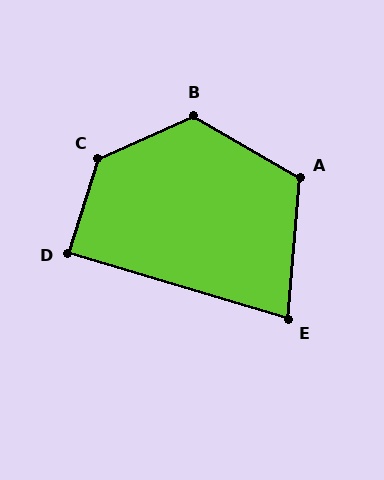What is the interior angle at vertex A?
Approximately 116 degrees (obtuse).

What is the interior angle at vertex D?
Approximately 89 degrees (approximately right).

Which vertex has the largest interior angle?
C, at approximately 131 degrees.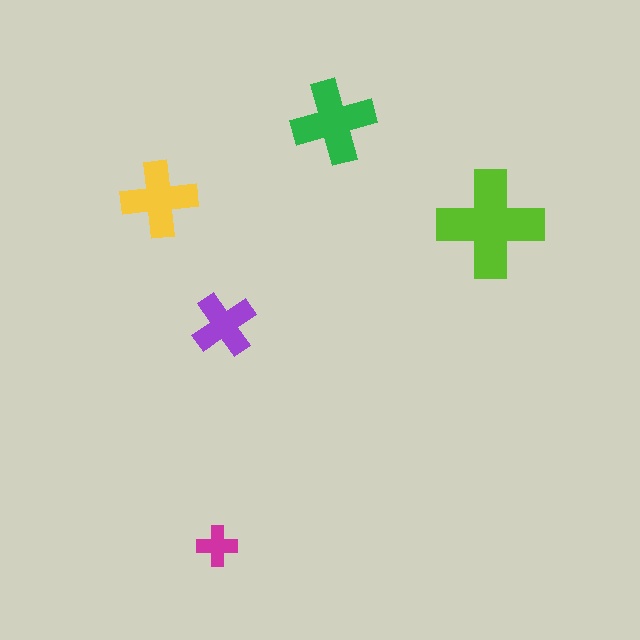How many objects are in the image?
There are 5 objects in the image.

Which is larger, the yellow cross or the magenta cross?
The yellow one.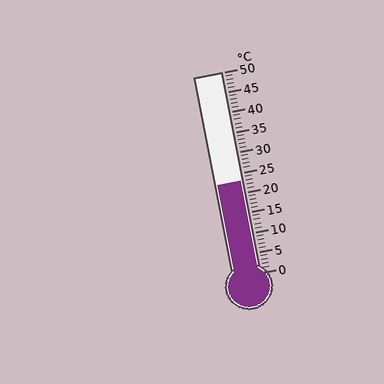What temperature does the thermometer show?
The thermometer shows approximately 23°C.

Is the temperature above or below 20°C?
The temperature is above 20°C.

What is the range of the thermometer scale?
The thermometer scale ranges from 0°C to 50°C.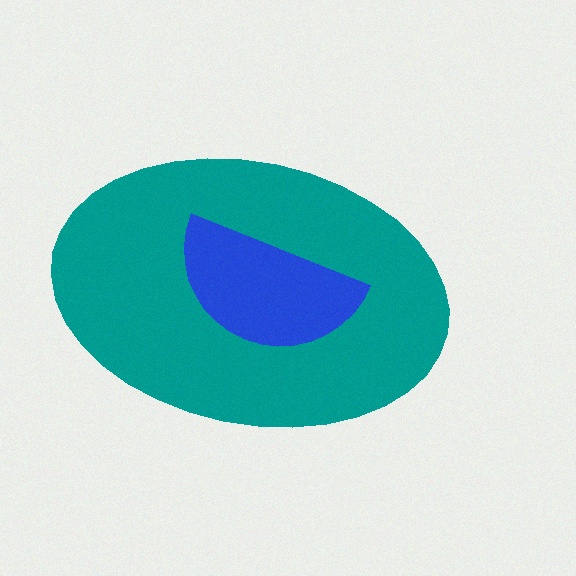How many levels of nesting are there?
2.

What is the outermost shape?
The teal ellipse.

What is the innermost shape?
The blue semicircle.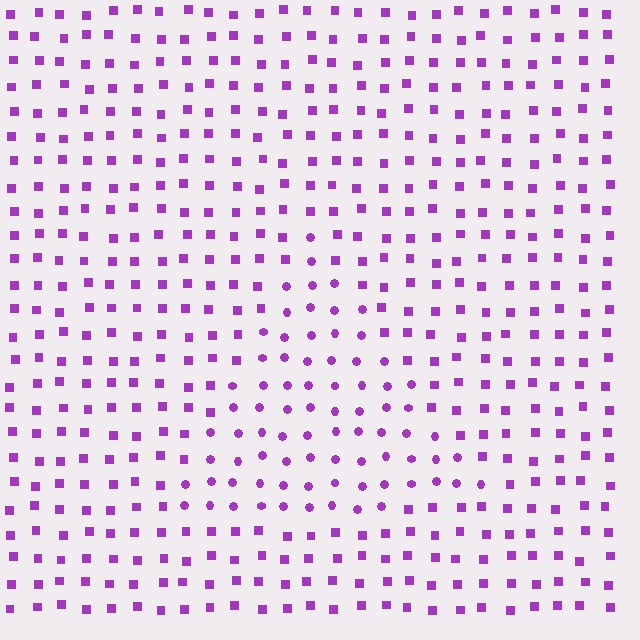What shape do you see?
I see a triangle.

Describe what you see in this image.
The image is filled with small purple elements arranged in a uniform grid. A triangle-shaped region contains circles, while the surrounding area contains squares. The boundary is defined purely by the change in element shape.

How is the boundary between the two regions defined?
The boundary is defined by a change in element shape: circles inside vs. squares outside. All elements share the same color and spacing.